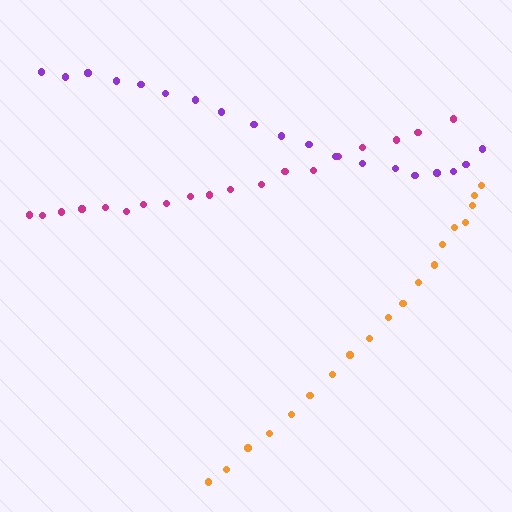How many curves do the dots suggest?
There are 3 distinct paths.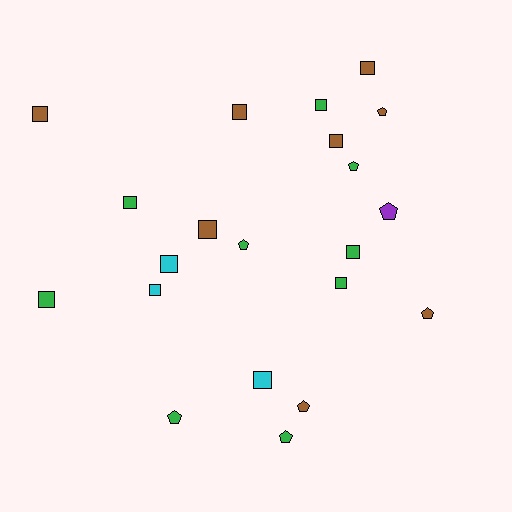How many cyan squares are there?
There are 3 cyan squares.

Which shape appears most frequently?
Square, with 13 objects.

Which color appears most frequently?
Green, with 9 objects.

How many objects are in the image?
There are 21 objects.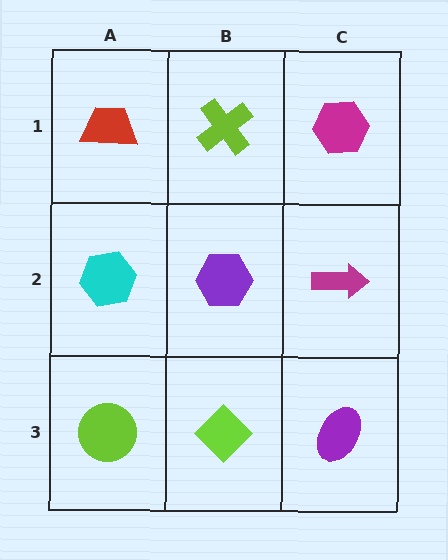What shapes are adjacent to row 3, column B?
A purple hexagon (row 2, column B), a lime circle (row 3, column A), a purple ellipse (row 3, column C).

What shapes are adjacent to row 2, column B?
A lime cross (row 1, column B), a lime diamond (row 3, column B), a cyan hexagon (row 2, column A), a magenta arrow (row 2, column C).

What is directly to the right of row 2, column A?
A purple hexagon.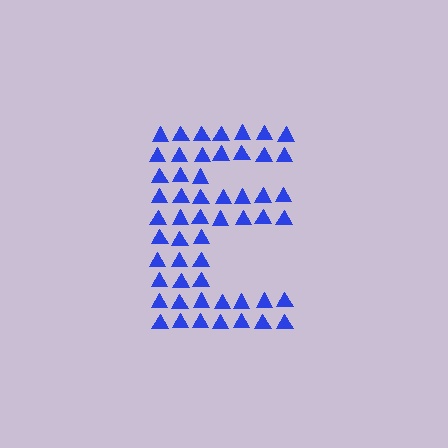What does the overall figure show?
The overall figure shows the letter E.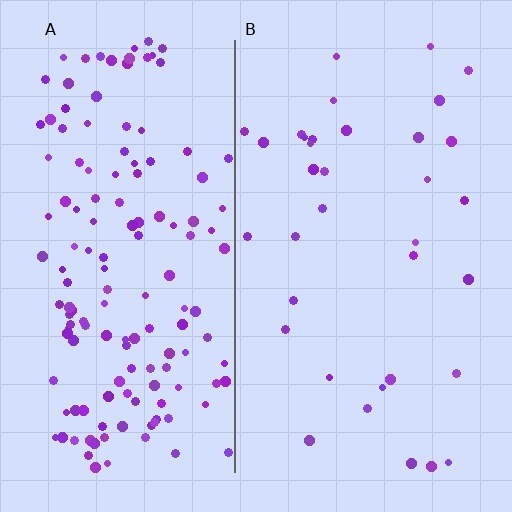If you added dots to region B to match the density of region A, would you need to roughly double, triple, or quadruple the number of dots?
Approximately quadruple.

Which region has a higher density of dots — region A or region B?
A (the left).